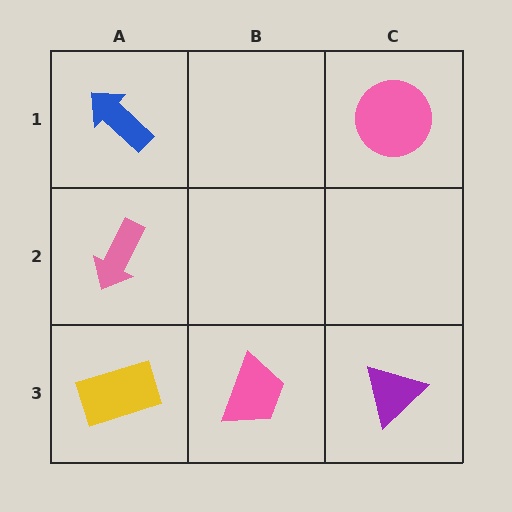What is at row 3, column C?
A purple triangle.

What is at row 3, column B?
A pink trapezoid.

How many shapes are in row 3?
3 shapes.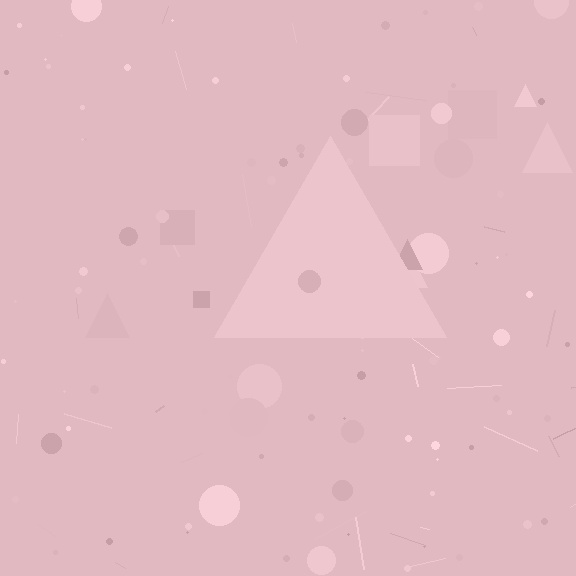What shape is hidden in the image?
A triangle is hidden in the image.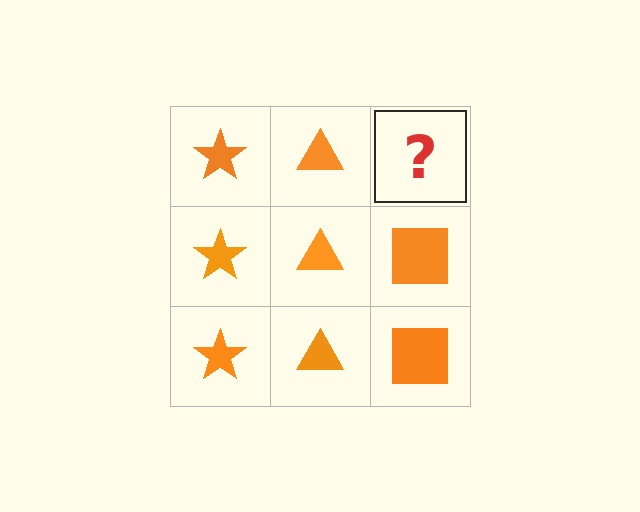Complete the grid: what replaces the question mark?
The question mark should be replaced with an orange square.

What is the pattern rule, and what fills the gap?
The rule is that each column has a consistent shape. The gap should be filled with an orange square.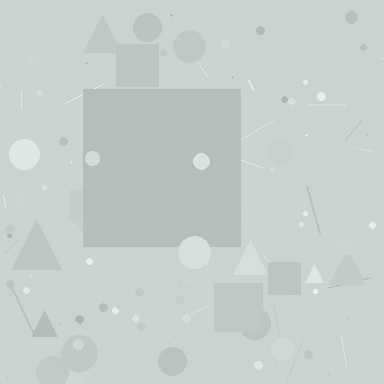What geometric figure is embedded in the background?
A square is embedded in the background.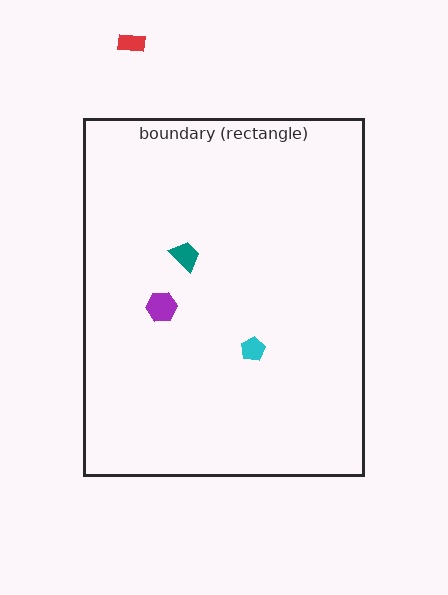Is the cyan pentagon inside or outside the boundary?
Inside.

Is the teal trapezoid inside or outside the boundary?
Inside.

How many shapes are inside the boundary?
3 inside, 1 outside.